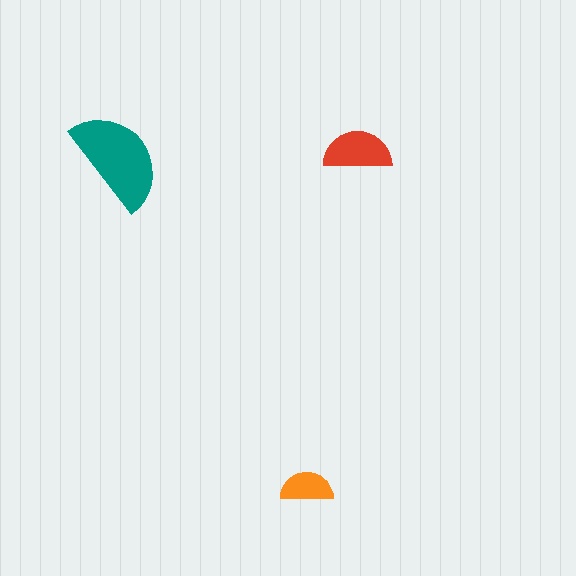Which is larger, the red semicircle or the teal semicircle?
The teal one.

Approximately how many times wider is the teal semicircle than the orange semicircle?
About 2 times wider.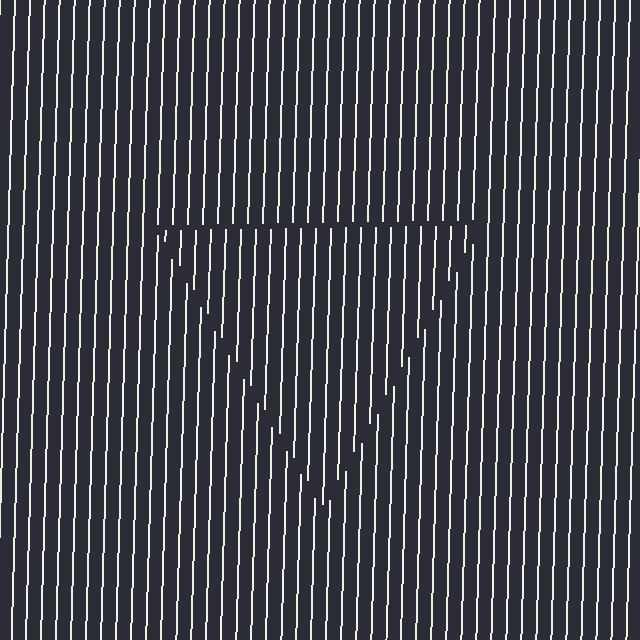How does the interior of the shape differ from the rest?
The interior of the shape contains the same grating, shifted by half a period — the contour is defined by the phase discontinuity where line-ends from the inner and outer gratings abut.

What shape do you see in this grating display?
An illusory triangle. The interior of the shape contains the same grating, shifted by half a period — the contour is defined by the phase discontinuity where line-ends from the inner and outer gratings abut.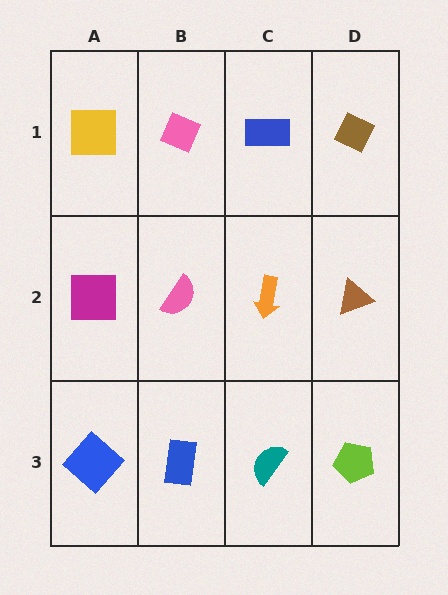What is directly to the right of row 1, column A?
A pink diamond.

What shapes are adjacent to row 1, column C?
An orange arrow (row 2, column C), a pink diamond (row 1, column B), a brown diamond (row 1, column D).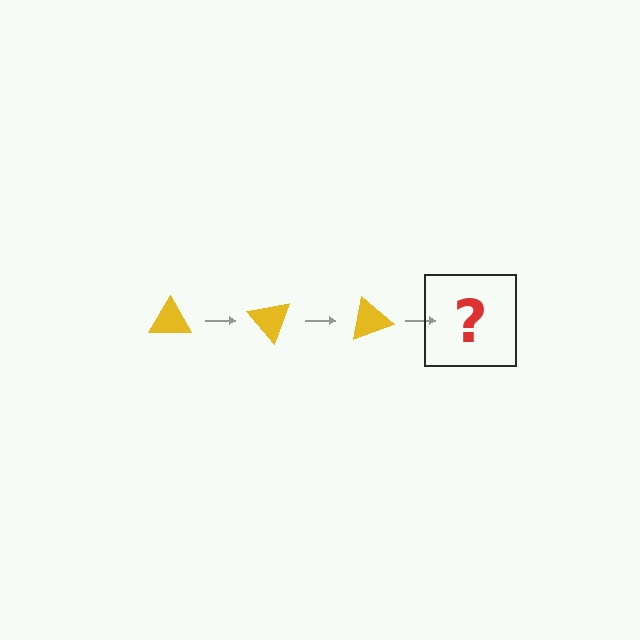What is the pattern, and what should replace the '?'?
The pattern is that the triangle rotates 50 degrees each step. The '?' should be a yellow triangle rotated 150 degrees.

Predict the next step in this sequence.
The next step is a yellow triangle rotated 150 degrees.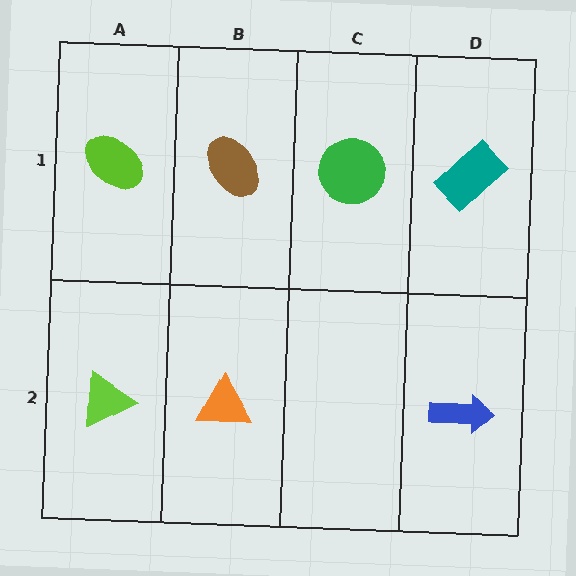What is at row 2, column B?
An orange triangle.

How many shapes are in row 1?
4 shapes.